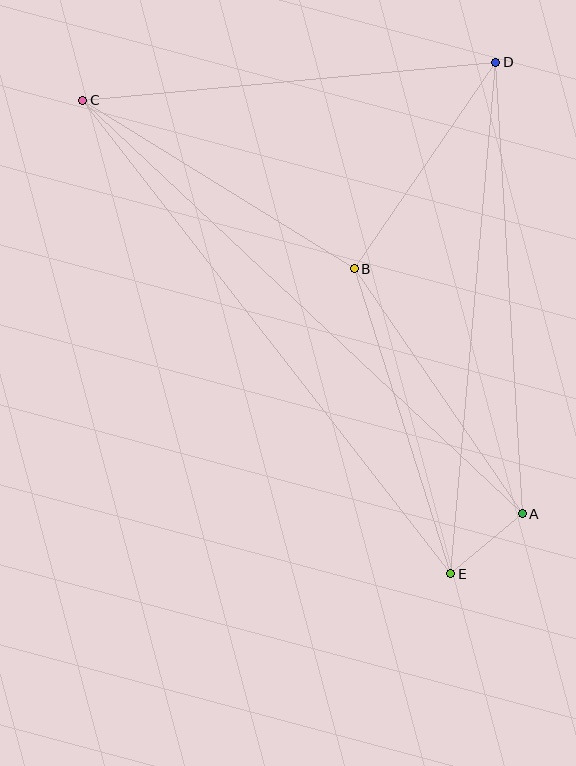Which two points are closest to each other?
Points A and E are closest to each other.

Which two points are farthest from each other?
Points A and C are farthest from each other.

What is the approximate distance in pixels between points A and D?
The distance between A and D is approximately 453 pixels.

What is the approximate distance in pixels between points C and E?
The distance between C and E is approximately 600 pixels.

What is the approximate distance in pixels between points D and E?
The distance between D and E is approximately 514 pixels.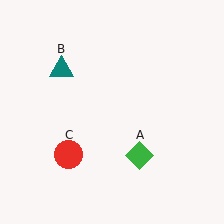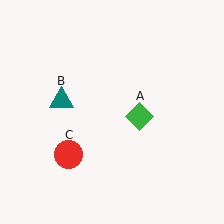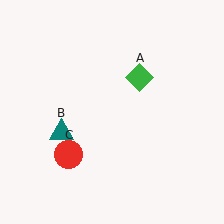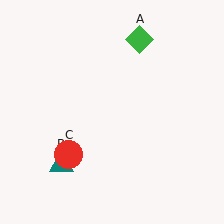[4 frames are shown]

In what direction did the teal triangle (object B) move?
The teal triangle (object B) moved down.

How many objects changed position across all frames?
2 objects changed position: green diamond (object A), teal triangle (object B).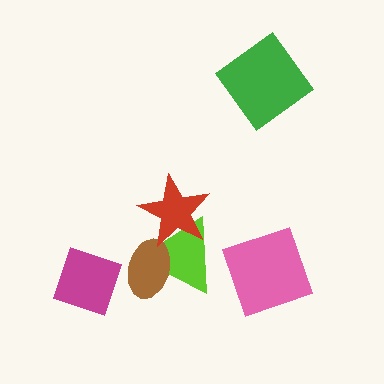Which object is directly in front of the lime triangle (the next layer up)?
The brown ellipse is directly in front of the lime triangle.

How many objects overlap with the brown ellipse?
2 objects overlap with the brown ellipse.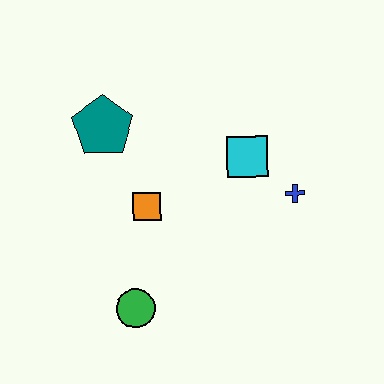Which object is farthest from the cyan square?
The green circle is farthest from the cyan square.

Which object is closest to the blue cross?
The cyan square is closest to the blue cross.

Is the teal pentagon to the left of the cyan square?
Yes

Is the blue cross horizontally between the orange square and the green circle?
No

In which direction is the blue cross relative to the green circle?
The blue cross is to the right of the green circle.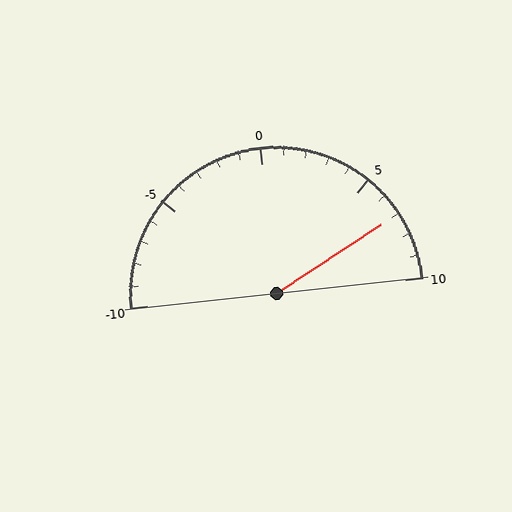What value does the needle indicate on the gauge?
The needle indicates approximately 7.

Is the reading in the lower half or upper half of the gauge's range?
The reading is in the upper half of the range (-10 to 10).